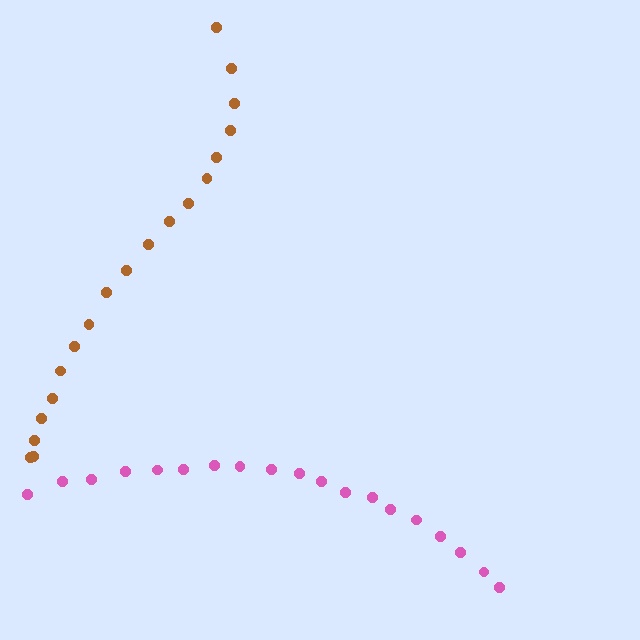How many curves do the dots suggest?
There are 2 distinct paths.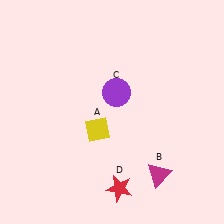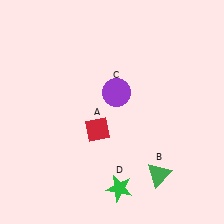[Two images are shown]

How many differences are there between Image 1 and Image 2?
There are 3 differences between the two images.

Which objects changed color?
A changed from yellow to red. B changed from magenta to green. D changed from red to green.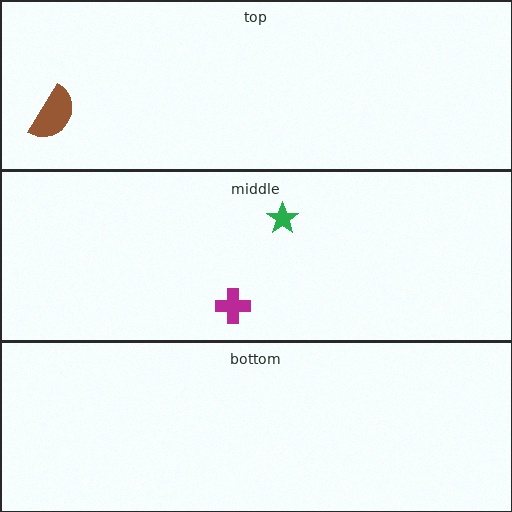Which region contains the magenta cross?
The middle region.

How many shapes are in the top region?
1.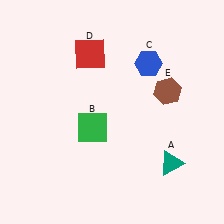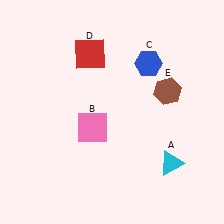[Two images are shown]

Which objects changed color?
A changed from teal to cyan. B changed from green to pink.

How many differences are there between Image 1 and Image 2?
There are 2 differences between the two images.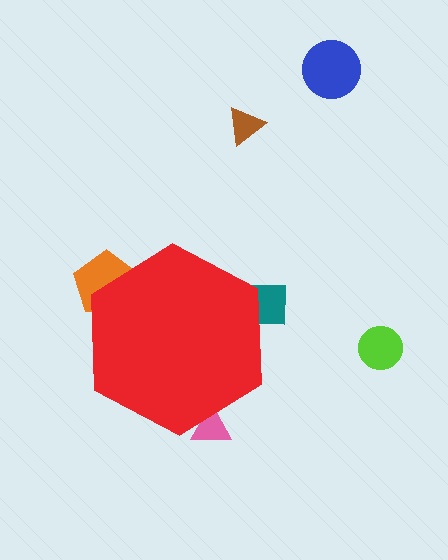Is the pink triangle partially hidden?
Yes, the pink triangle is partially hidden behind the red hexagon.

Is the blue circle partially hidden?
No, the blue circle is fully visible.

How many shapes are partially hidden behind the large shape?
3 shapes are partially hidden.